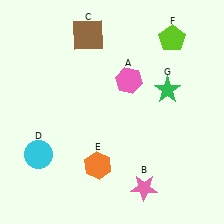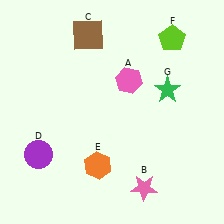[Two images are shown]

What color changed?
The circle (D) changed from cyan in Image 1 to purple in Image 2.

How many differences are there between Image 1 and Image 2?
There is 1 difference between the two images.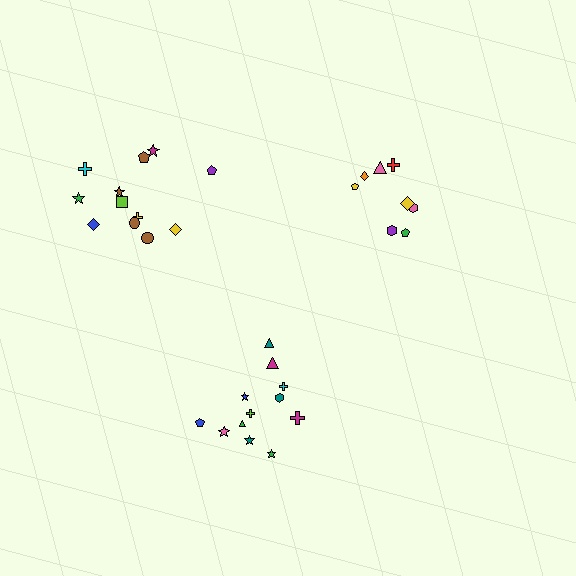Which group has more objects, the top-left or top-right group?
The top-left group.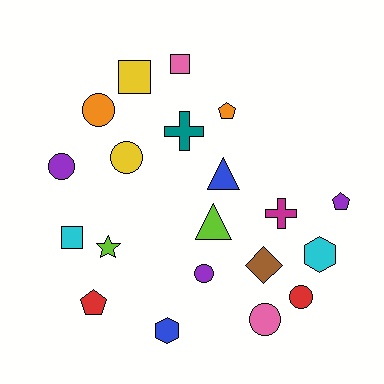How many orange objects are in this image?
There are 2 orange objects.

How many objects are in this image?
There are 20 objects.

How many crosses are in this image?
There are 2 crosses.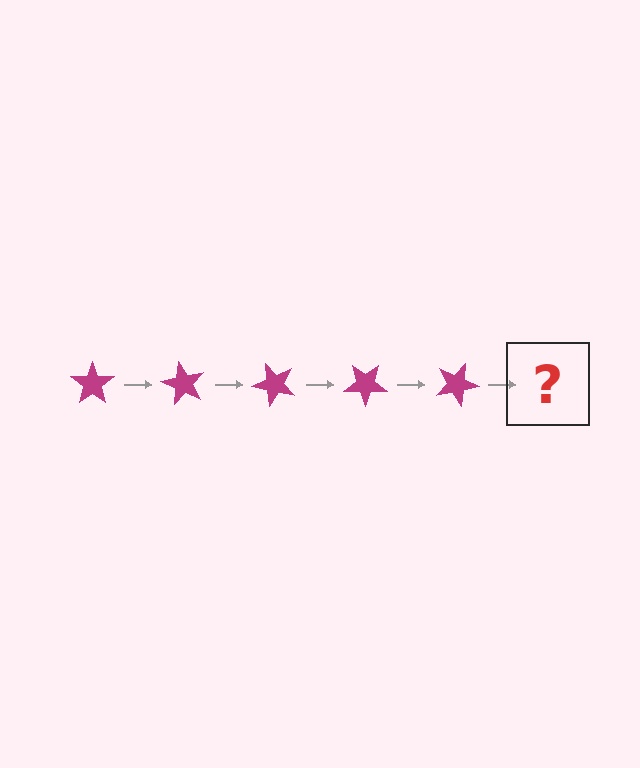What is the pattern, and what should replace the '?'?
The pattern is that the star rotates 60 degrees each step. The '?' should be a magenta star rotated 300 degrees.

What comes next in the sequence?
The next element should be a magenta star rotated 300 degrees.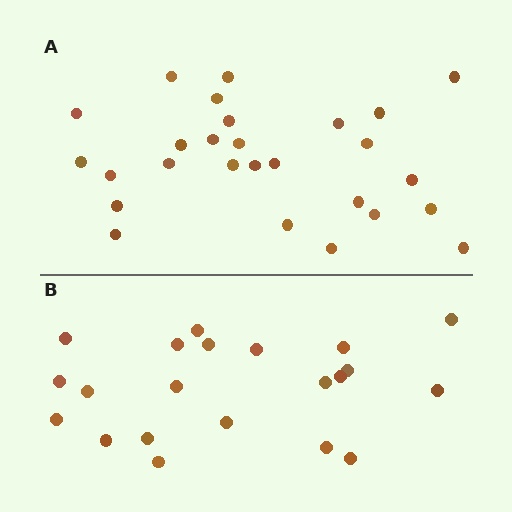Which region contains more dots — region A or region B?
Region A (the top region) has more dots.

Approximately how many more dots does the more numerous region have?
Region A has about 6 more dots than region B.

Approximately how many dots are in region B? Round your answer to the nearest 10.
About 20 dots. (The exact count is 21, which rounds to 20.)